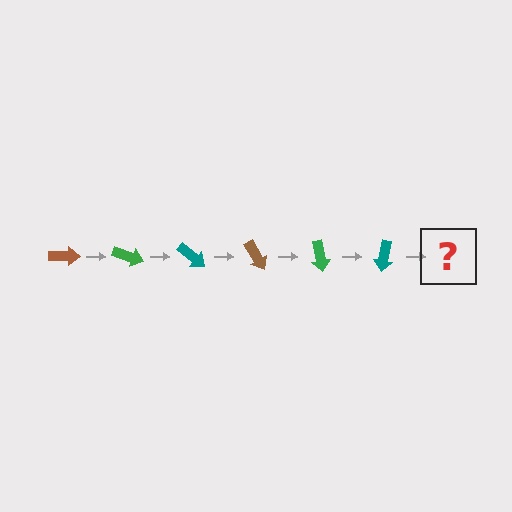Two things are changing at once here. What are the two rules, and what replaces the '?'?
The two rules are that it rotates 20 degrees each step and the color cycles through brown, green, and teal. The '?' should be a brown arrow, rotated 120 degrees from the start.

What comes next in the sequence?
The next element should be a brown arrow, rotated 120 degrees from the start.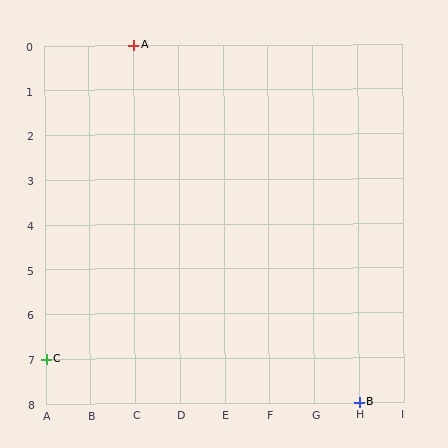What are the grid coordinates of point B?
Point B is at grid coordinates (H, 8).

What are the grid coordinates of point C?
Point C is at grid coordinates (A, 7).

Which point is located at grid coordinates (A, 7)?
Point C is at (A, 7).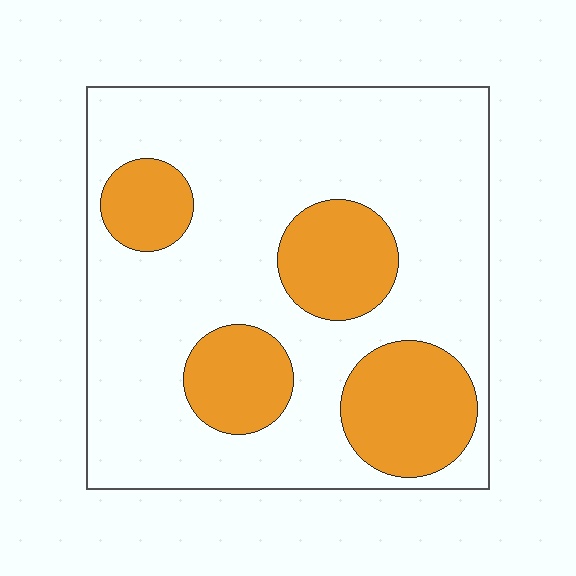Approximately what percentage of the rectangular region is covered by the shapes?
Approximately 25%.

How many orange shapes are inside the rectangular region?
4.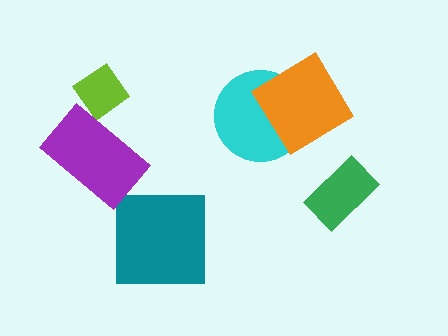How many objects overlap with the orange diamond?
1 object overlaps with the orange diamond.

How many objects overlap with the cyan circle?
1 object overlaps with the cyan circle.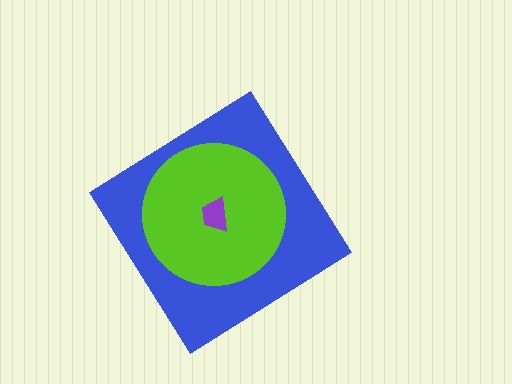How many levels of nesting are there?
3.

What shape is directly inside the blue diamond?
The lime circle.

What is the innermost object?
The purple trapezoid.